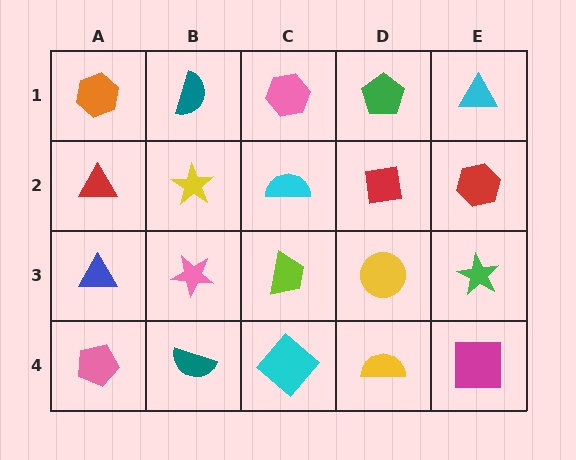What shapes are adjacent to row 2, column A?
An orange hexagon (row 1, column A), a blue triangle (row 3, column A), a yellow star (row 2, column B).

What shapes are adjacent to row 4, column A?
A blue triangle (row 3, column A), a teal semicircle (row 4, column B).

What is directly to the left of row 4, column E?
A yellow semicircle.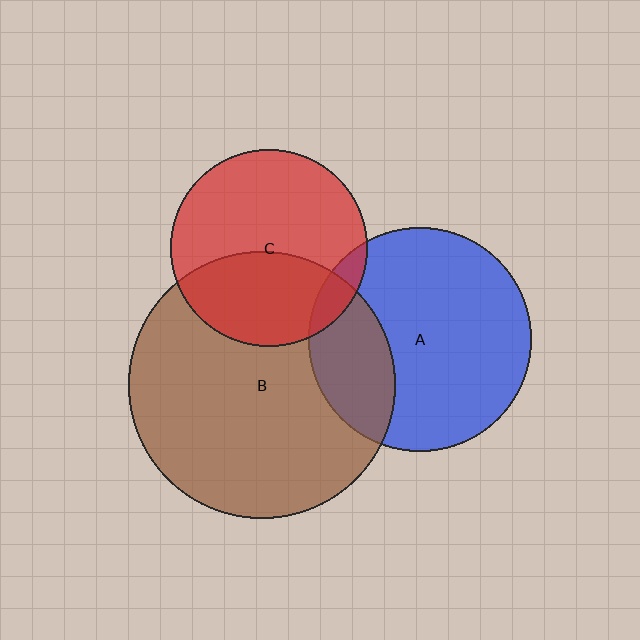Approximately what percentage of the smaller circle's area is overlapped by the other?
Approximately 40%.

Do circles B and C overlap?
Yes.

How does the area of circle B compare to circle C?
Approximately 1.8 times.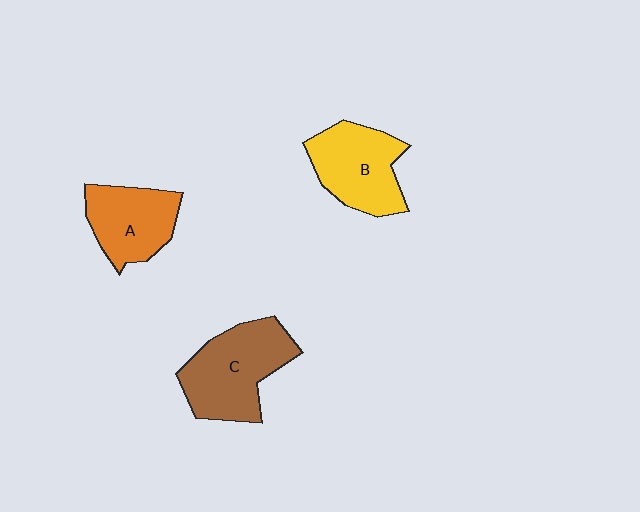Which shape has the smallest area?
Shape A (orange).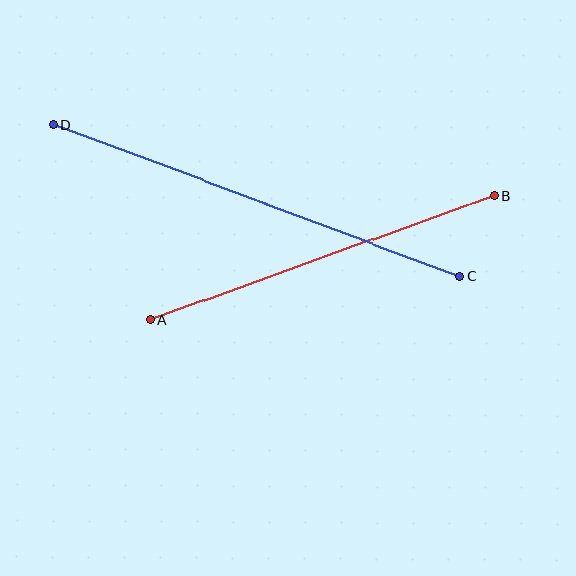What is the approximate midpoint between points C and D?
The midpoint is at approximately (257, 200) pixels.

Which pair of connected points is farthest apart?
Points C and D are farthest apart.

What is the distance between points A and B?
The distance is approximately 365 pixels.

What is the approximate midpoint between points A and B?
The midpoint is at approximately (322, 258) pixels.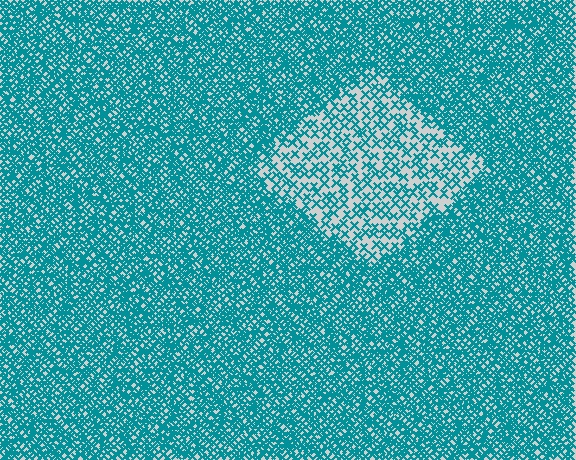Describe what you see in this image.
The image contains small teal elements arranged at two different densities. A diamond-shaped region is visible where the elements are less densely packed than the surrounding area.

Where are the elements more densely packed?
The elements are more densely packed outside the diamond boundary.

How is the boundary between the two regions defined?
The boundary is defined by a change in element density (approximately 2.5x ratio). All elements are the same color, size, and shape.